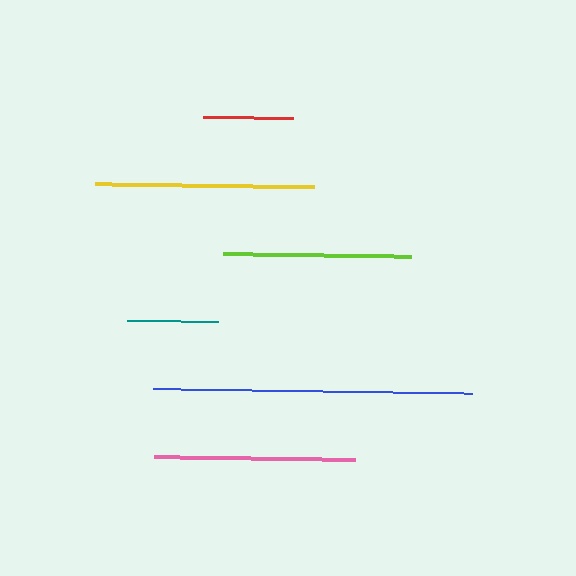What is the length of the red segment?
The red segment is approximately 90 pixels long.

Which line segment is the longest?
The blue line is the longest at approximately 319 pixels.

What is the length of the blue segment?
The blue segment is approximately 319 pixels long.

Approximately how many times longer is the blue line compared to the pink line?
The blue line is approximately 1.6 times the length of the pink line.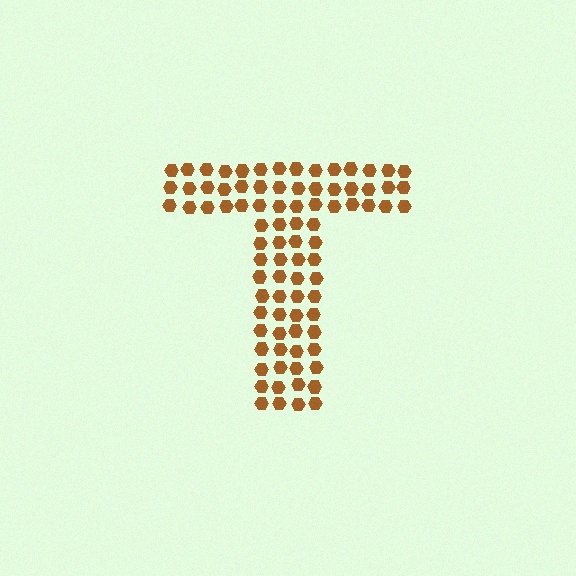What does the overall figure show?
The overall figure shows the letter T.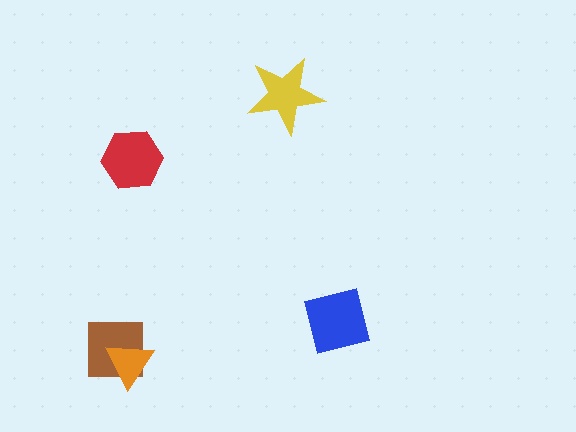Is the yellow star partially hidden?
No, no other shape covers it.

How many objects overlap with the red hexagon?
0 objects overlap with the red hexagon.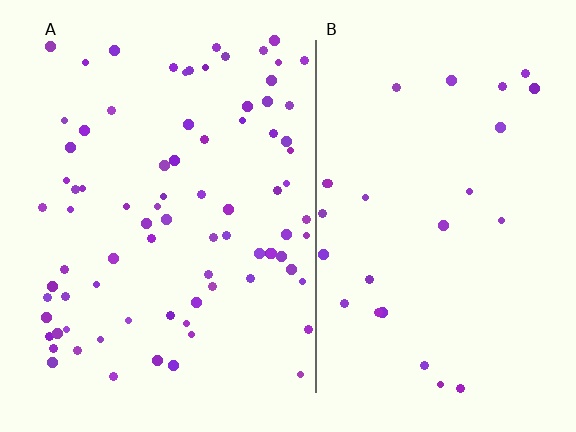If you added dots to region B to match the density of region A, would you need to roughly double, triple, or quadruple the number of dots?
Approximately triple.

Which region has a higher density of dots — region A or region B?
A (the left).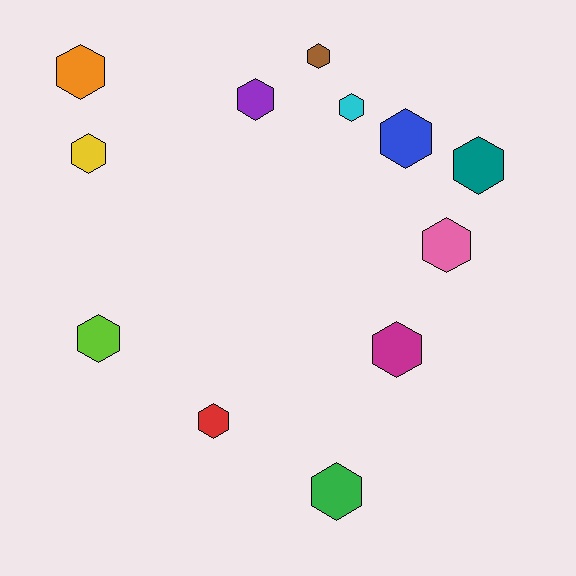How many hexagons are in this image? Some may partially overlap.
There are 12 hexagons.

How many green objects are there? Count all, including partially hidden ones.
There is 1 green object.